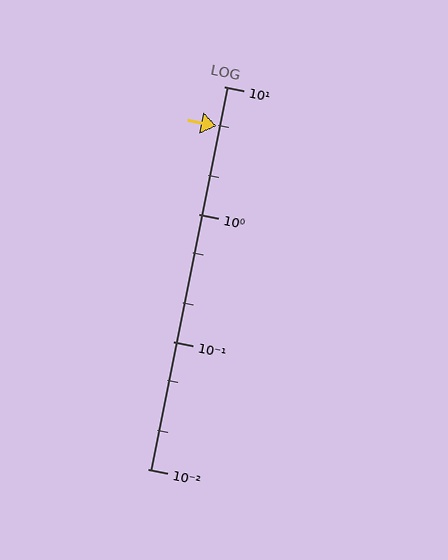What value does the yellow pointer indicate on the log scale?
The pointer indicates approximately 4.9.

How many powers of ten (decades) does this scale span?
The scale spans 3 decades, from 0.01 to 10.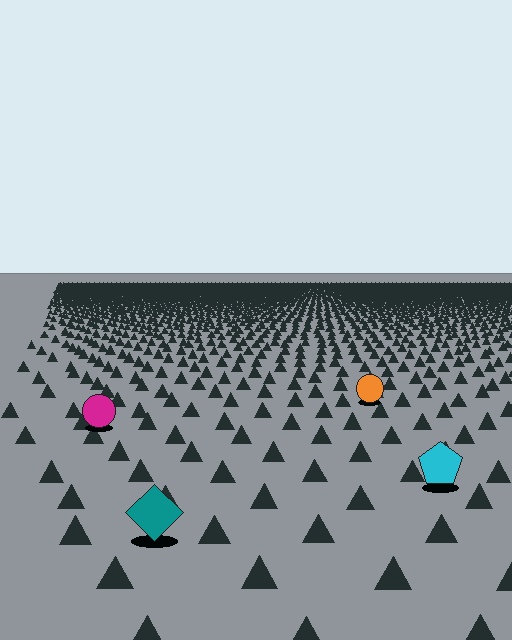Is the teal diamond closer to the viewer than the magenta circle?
Yes. The teal diamond is closer — you can tell from the texture gradient: the ground texture is coarser near it.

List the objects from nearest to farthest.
From nearest to farthest: the teal diamond, the cyan pentagon, the magenta circle, the orange circle.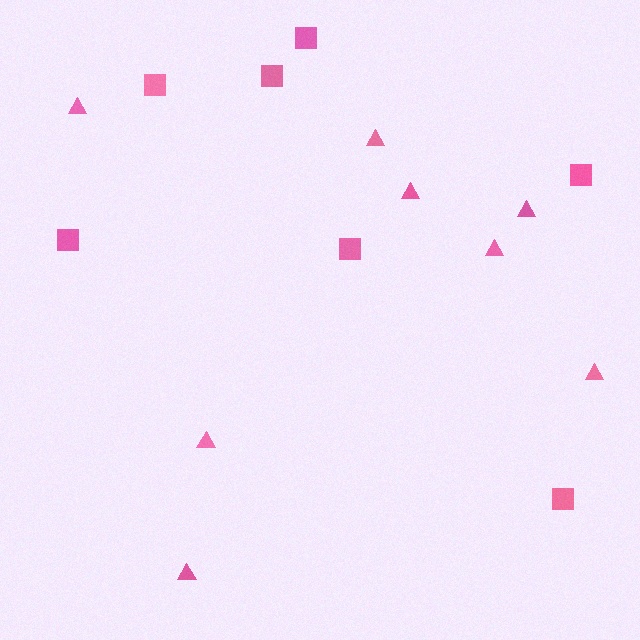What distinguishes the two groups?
There are 2 groups: one group of triangles (8) and one group of squares (7).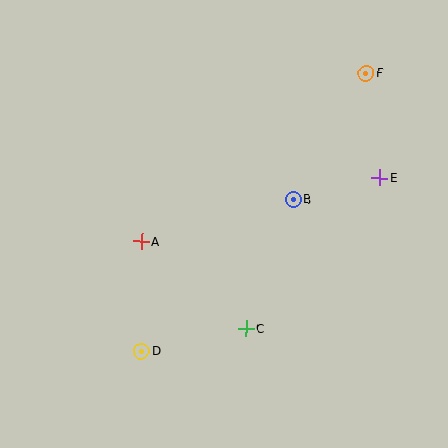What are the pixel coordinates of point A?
Point A is at (141, 241).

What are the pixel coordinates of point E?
Point E is at (380, 178).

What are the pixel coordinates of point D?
Point D is at (141, 351).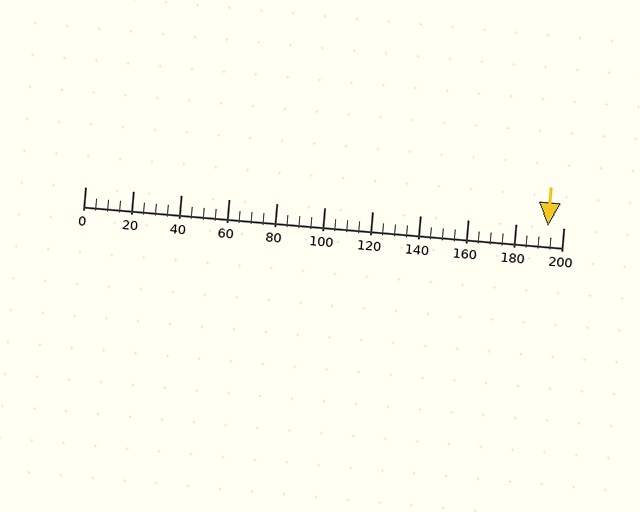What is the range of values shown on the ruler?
The ruler shows values from 0 to 200.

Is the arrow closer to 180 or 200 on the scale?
The arrow is closer to 200.